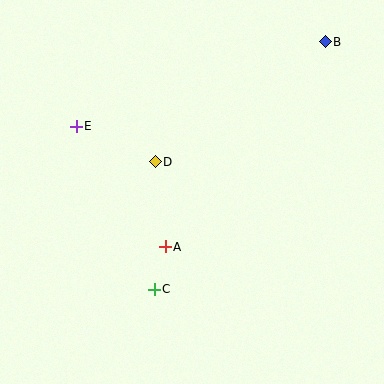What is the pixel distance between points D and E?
The distance between D and E is 87 pixels.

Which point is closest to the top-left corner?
Point E is closest to the top-left corner.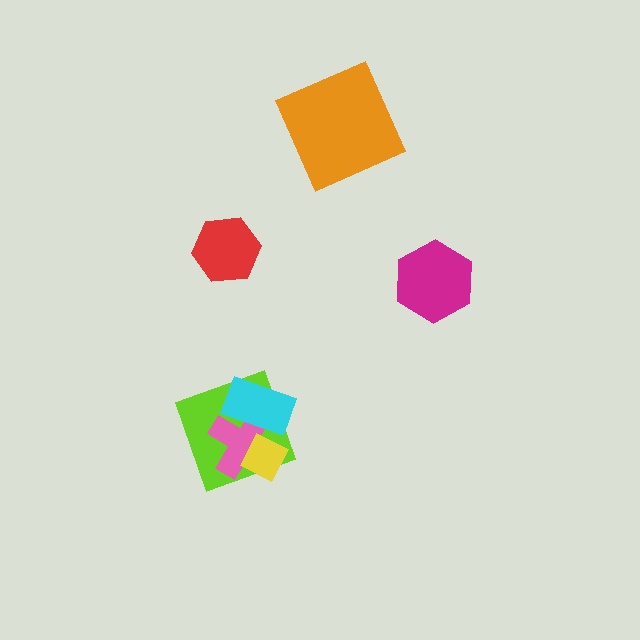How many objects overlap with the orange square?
0 objects overlap with the orange square.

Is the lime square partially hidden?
Yes, it is partially covered by another shape.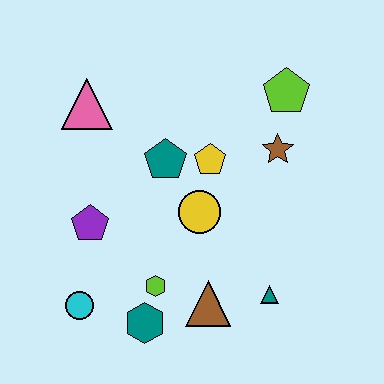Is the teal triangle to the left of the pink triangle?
No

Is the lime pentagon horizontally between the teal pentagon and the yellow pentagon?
No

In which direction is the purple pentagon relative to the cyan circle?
The purple pentagon is above the cyan circle.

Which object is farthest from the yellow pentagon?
The cyan circle is farthest from the yellow pentagon.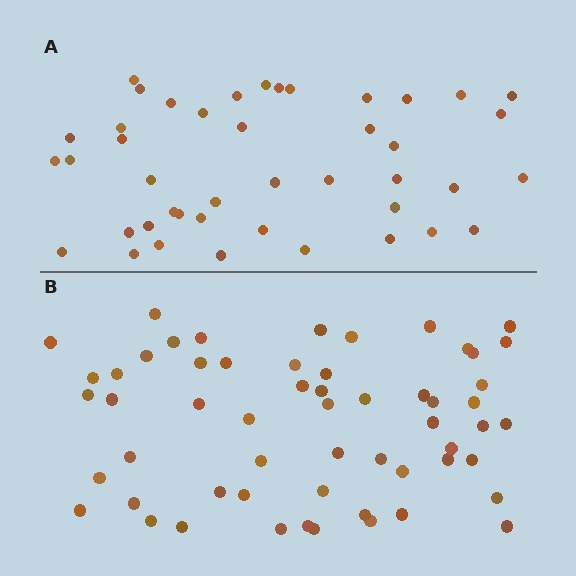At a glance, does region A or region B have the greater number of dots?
Region B (the bottom region) has more dots.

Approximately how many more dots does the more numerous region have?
Region B has approximately 15 more dots than region A.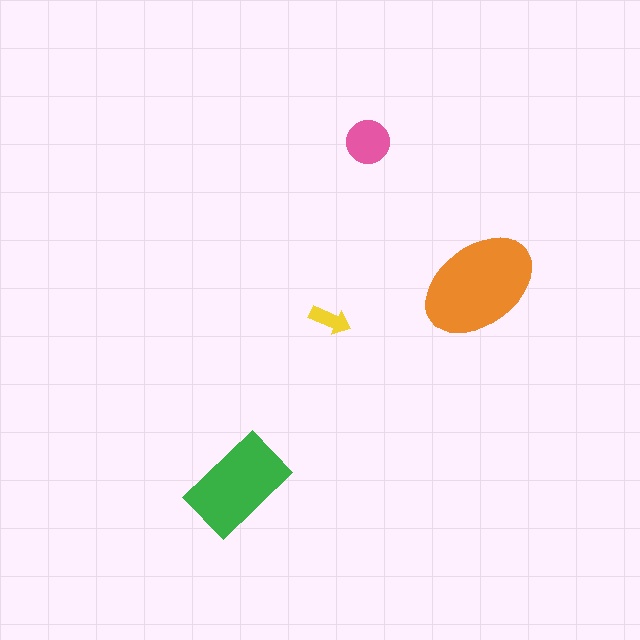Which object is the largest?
The orange ellipse.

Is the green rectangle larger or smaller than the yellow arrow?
Larger.